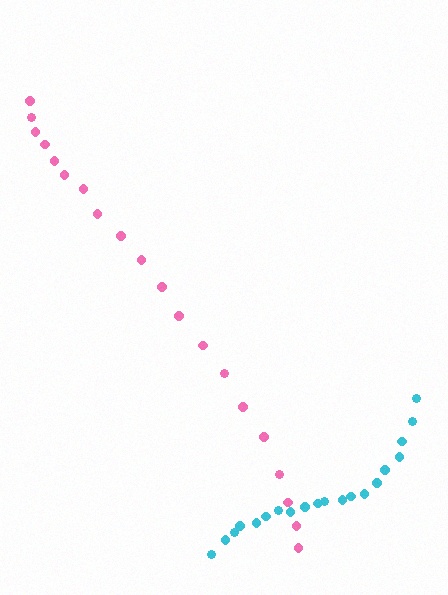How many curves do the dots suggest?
There are 2 distinct paths.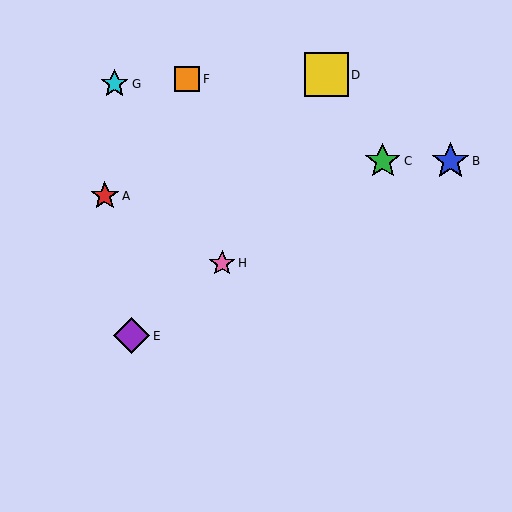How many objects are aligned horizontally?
2 objects (B, C) are aligned horizontally.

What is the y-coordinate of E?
Object E is at y≈336.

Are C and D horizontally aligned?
No, C is at y≈161 and D is at y≈75.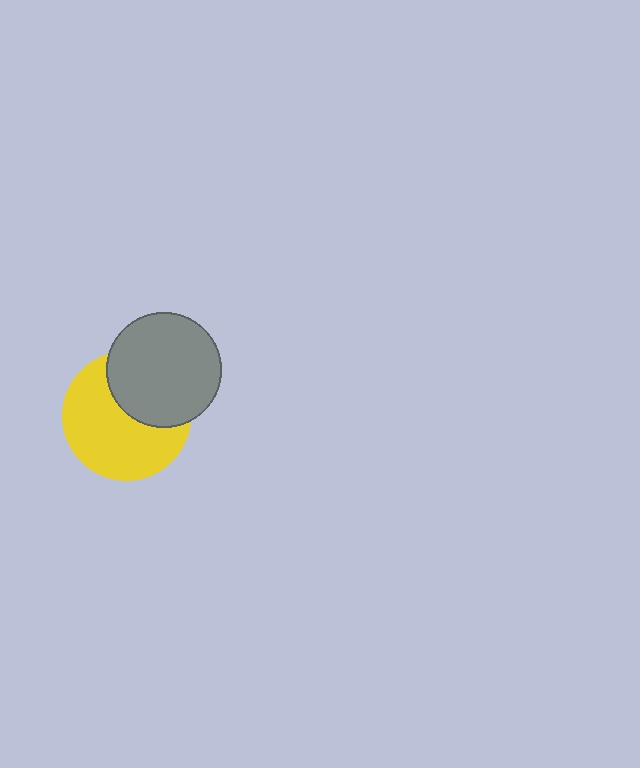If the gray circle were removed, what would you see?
You would see the complete yellow circle.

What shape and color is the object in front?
The object in front is a gray circle.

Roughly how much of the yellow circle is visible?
About half of it is visible (roughly 63%).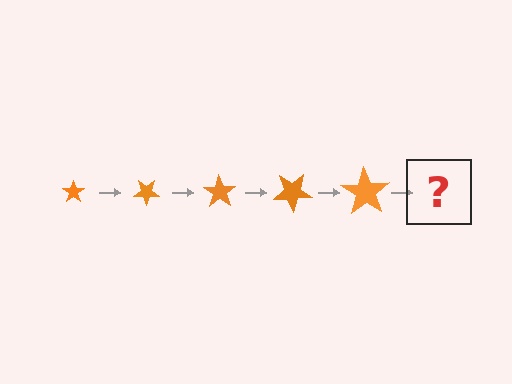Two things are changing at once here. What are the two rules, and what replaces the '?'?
The two rules are that the star grows larger each step and it rotates 35 degrees each step. The '?' should be a star, larger than the previous one and rotated 175 degrees from the start.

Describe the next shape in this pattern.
It should be a star, larger than the previous one and rotated 175 degrees from the start.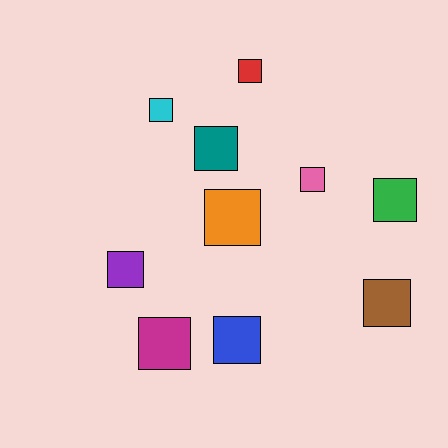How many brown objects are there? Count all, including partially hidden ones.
There is 1 brown object.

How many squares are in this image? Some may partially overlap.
There are 10 squares.